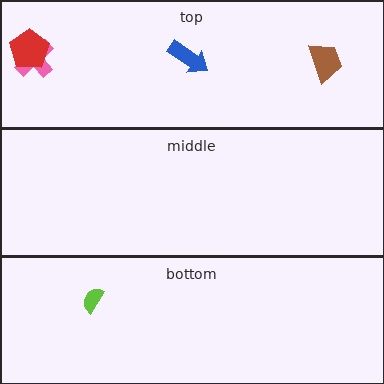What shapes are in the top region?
The pink cross, the brown trapezoid, the blue arrow, the red pentagon.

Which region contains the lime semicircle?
The bottom region.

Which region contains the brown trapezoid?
The top region.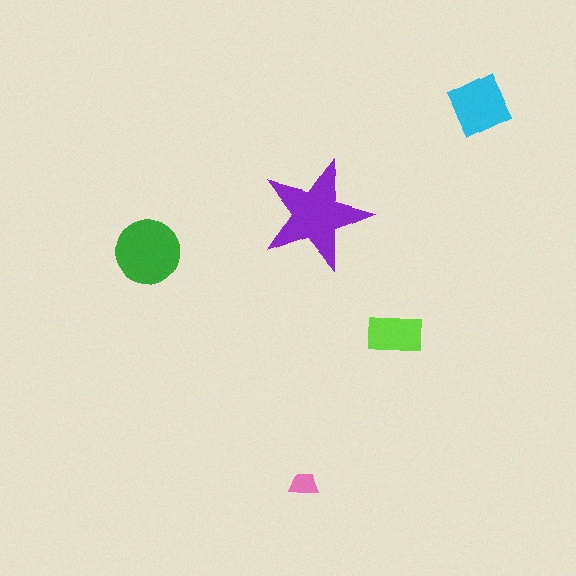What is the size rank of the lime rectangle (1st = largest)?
4th.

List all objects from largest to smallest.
The purple star, the green circle, the cyan diamond, the lime rectangle, the pink trapezoid.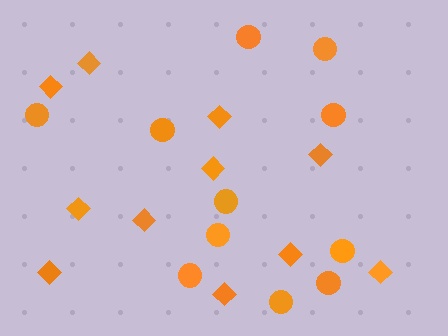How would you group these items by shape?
There are 2 groups: one group of diamonds (11) and one group of circles (11).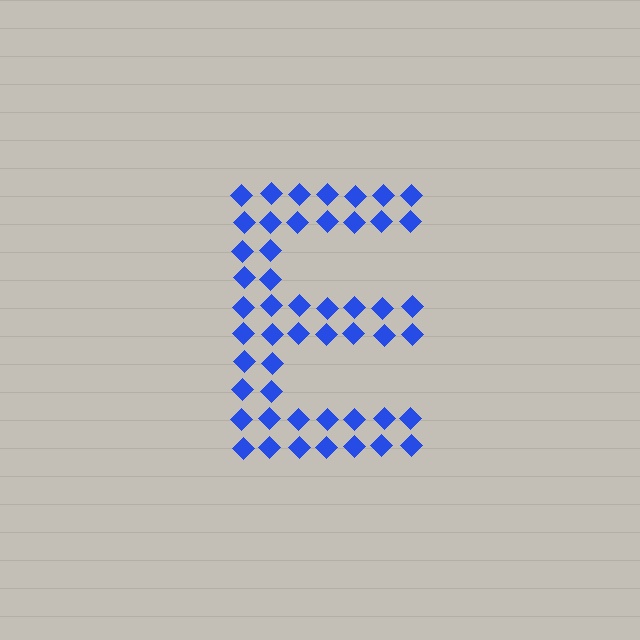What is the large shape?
The large shape is the letter E.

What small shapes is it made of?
It is made of small diamonds.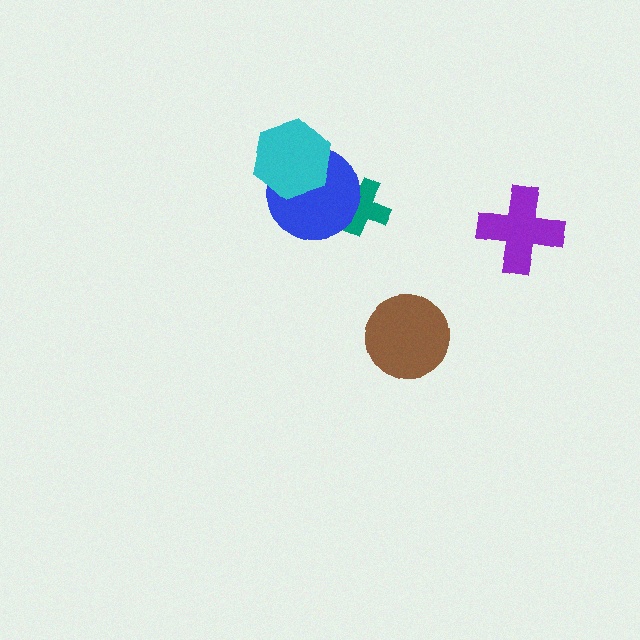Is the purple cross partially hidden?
No, no other shape covers it.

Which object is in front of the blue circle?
The cyan hexagon is in front of the blue circle.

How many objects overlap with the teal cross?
1 object overlaps with the teal cross.